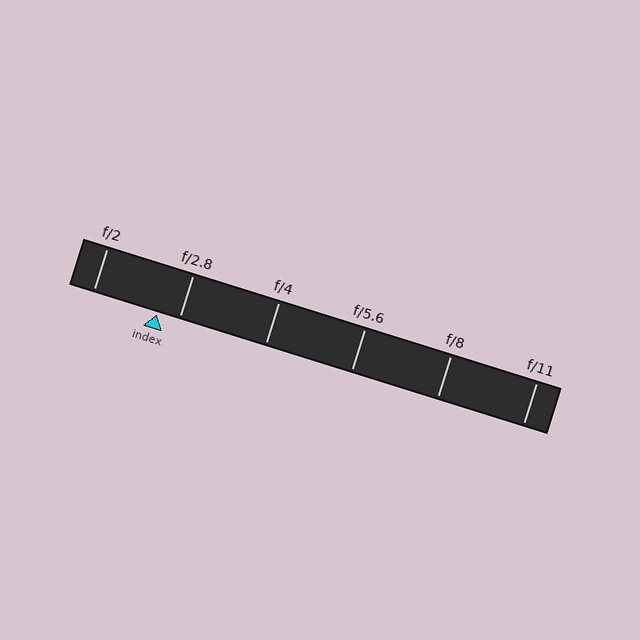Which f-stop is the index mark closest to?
The index mark is closest to f/2.8.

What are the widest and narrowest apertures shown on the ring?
The widest aperture shown is f/2 and the narrowest is f/11.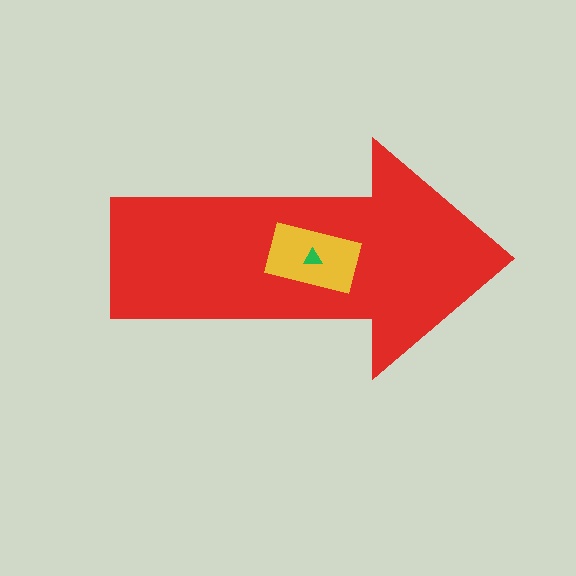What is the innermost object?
The green triangle.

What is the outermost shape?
The red arrow.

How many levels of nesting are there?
3.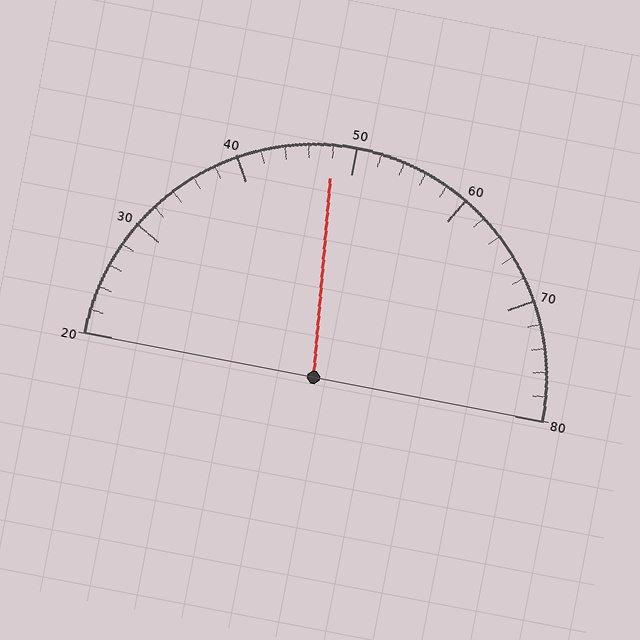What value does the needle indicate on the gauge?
The needle indicates approximately 48.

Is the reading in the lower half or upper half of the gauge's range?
The reading is in the lower half of the range (20 to 80).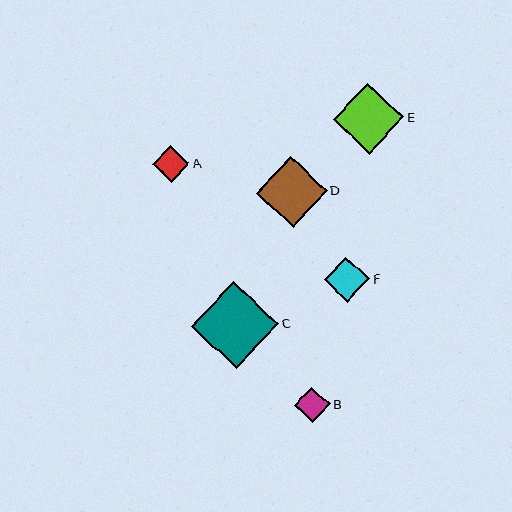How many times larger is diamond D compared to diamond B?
Diamond D is approximately 2.0 times the size of diamond B.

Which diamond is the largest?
Diamond C is the largest with a size of approximately 87 pixels.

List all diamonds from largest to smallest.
From largest to smallest: C, D, E, F, A, B.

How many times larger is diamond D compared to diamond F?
Diamond D is approximately 1.6 times the size of diamond F.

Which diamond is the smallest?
Diamond B is the smallest with a size of approximately 36 pixels.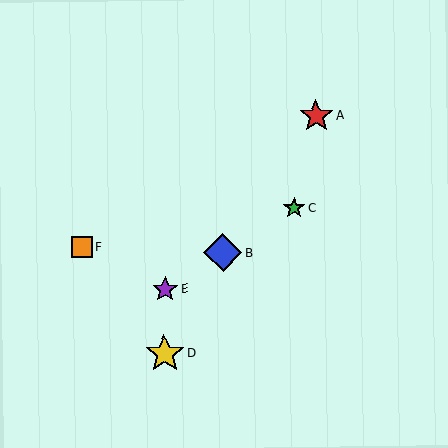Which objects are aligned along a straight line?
Objects B, C, E are aligned along a straight line.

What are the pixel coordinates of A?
Object A is at (316, 116).